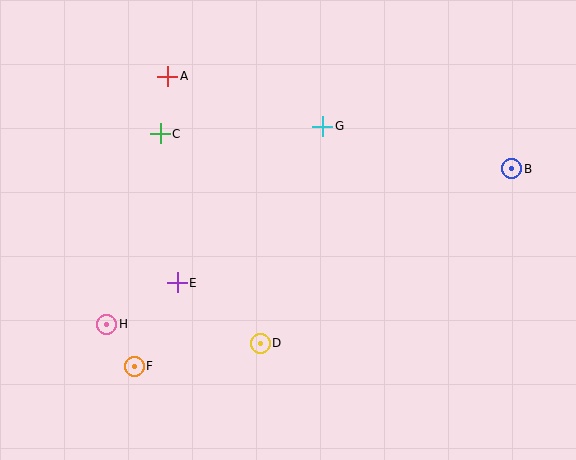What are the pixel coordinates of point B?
Point B is at (512, 169).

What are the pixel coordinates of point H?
Point H is at (107, 324).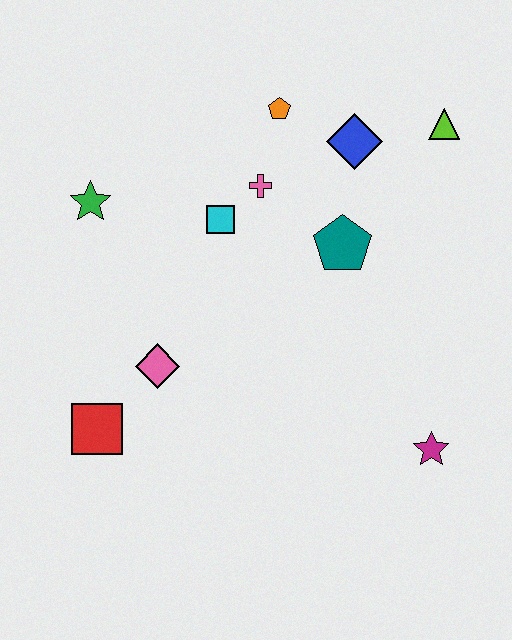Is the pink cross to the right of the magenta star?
No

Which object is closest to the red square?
The pink diamond is closest to the red square.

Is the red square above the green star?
No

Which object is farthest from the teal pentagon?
The red square is farthest from the teal pentagon.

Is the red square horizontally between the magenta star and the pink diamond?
No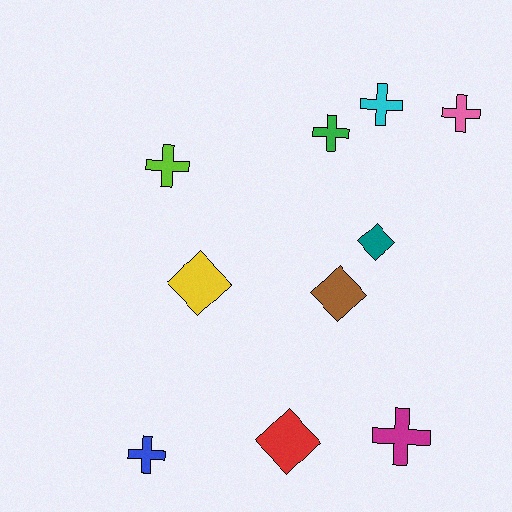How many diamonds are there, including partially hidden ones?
There are 4 diamonds.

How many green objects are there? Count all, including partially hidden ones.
There is 1 green object.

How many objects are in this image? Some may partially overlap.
There are 10 objects.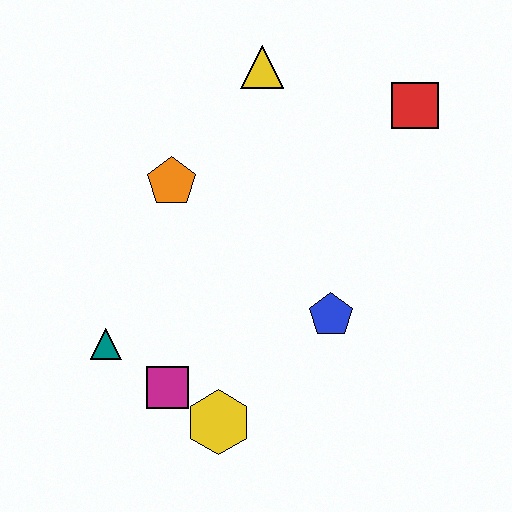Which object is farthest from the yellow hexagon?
The red square is farthest from the yellow hexagon.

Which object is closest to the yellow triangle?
The orange pentagon is closest to the yellow triangle.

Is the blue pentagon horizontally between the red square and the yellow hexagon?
Yes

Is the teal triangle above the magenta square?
Yes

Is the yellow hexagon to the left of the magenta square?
No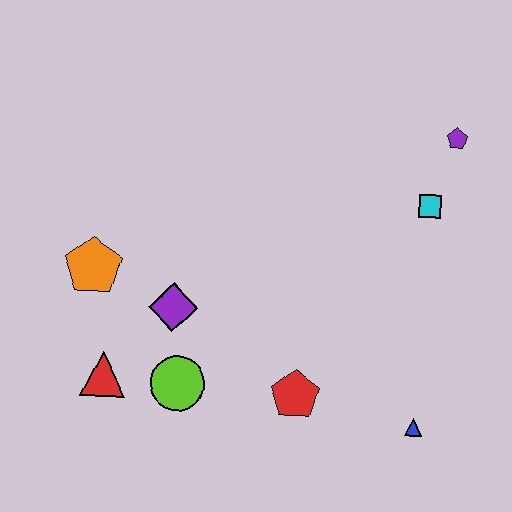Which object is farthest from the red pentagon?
The purple pentagon is farthest from the red pentagon.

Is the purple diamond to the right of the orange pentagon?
Yes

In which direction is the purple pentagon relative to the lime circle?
The purple pentagon is to the right of the lime circle.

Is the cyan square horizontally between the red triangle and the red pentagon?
No